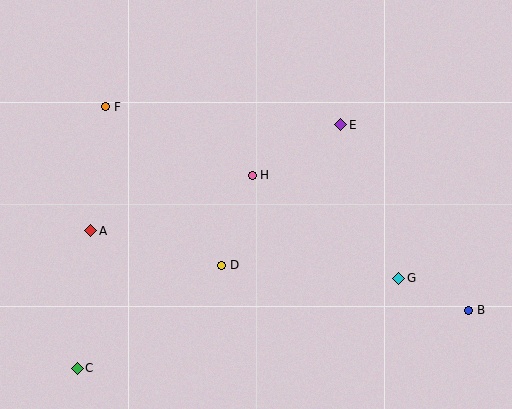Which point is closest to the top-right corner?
Point E is closest to the top-right corner.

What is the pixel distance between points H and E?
The distance between H and E is 102 pixels.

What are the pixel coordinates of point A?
Point A is at (91, 231).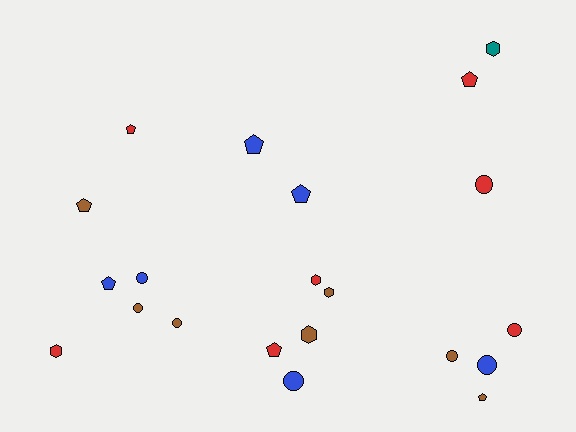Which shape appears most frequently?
Pentagon, with 8 objects.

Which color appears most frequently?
Red, with 7 objects.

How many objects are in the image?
There are 21 objects.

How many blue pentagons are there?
There are 3 blue pentagons.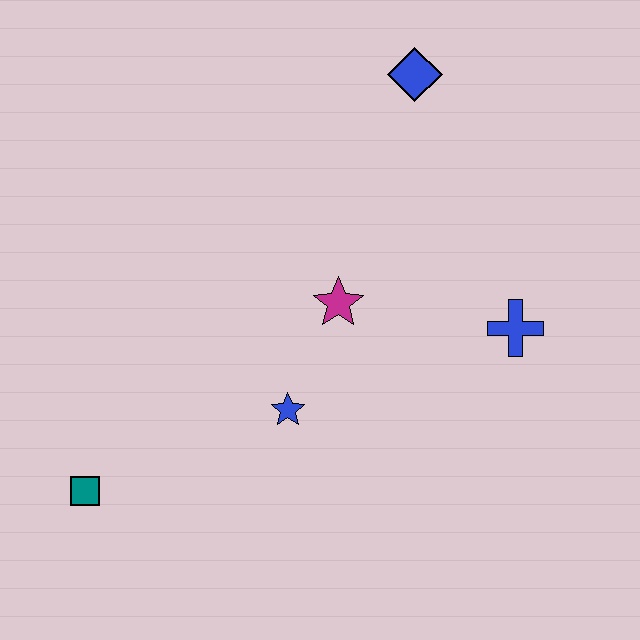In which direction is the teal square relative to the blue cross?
The teal square is to the left of the blue cross.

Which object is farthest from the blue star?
The blue diamond is farthest from the blue star.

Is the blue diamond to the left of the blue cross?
Yes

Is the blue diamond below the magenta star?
No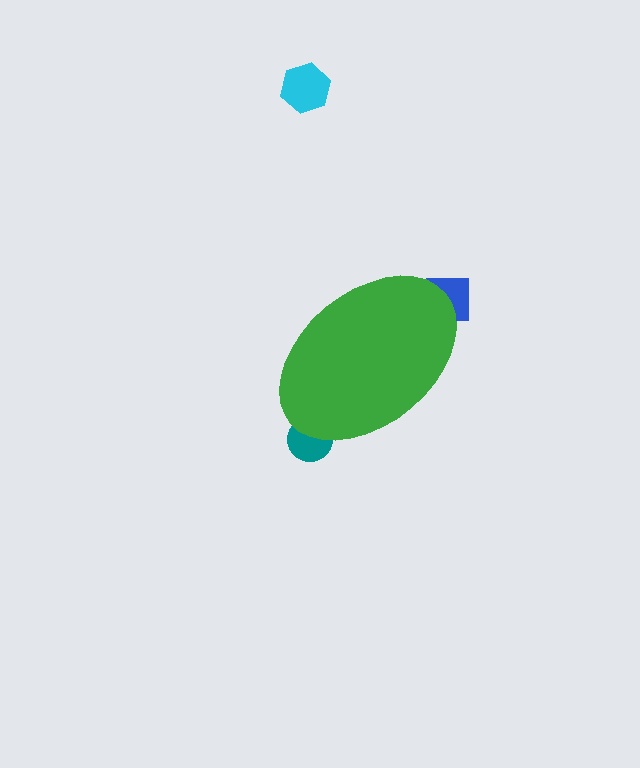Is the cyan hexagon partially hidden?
No, the cyan hexagon is fully visible.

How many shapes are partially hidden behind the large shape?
2 shapes are partially hidden.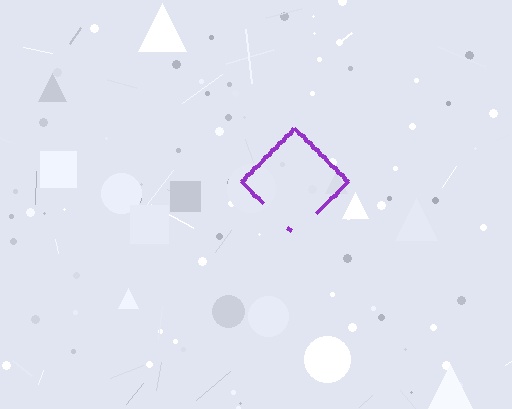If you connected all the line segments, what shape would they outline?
They would outline a diamond.